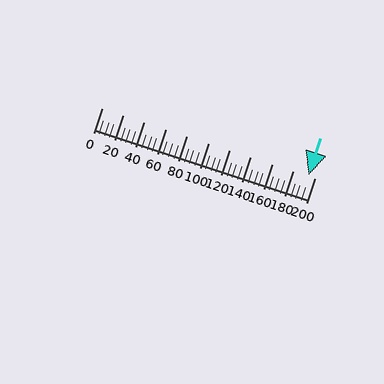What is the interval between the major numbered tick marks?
The major tick marks are spaced 20 units apart.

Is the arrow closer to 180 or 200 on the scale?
The arrow is closer to 200.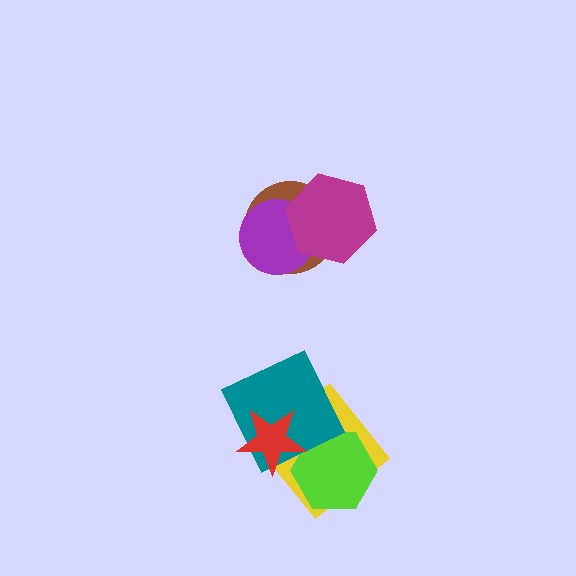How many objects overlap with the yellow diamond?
3 objects overlap with the yellow diamond.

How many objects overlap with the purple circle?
2 objects overlap with the purple circle.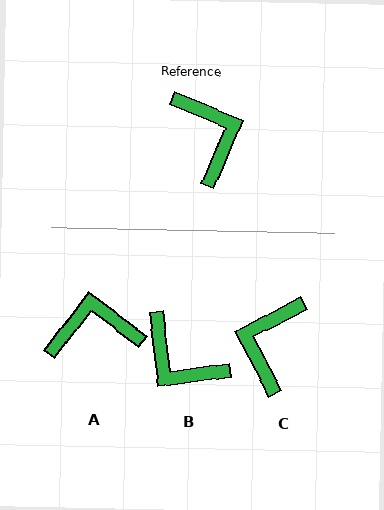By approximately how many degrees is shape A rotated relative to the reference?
Approximately 76 degrees counter-clockwise.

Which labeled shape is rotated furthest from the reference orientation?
B, about 150 degrees away.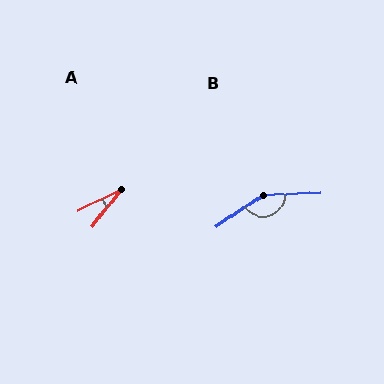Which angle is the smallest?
A, at approximately 25 degrees.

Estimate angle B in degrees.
Approximately 149 degrees.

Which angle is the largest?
B, at approximately 149 degrees.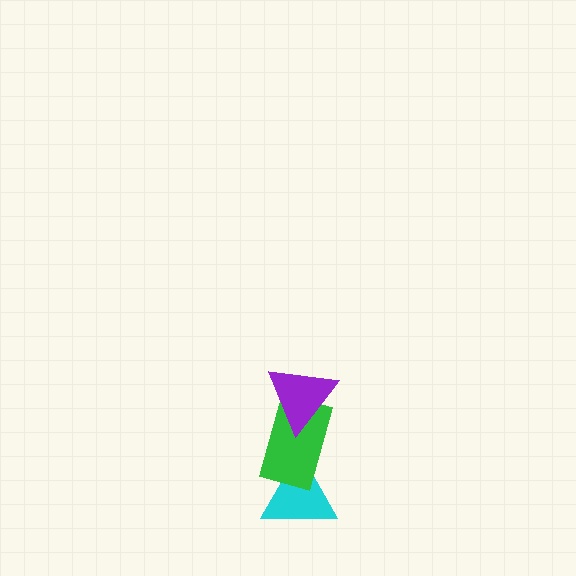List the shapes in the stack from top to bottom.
From top to bottom: the purple triangle, the green rectangle, the cyan triangle.